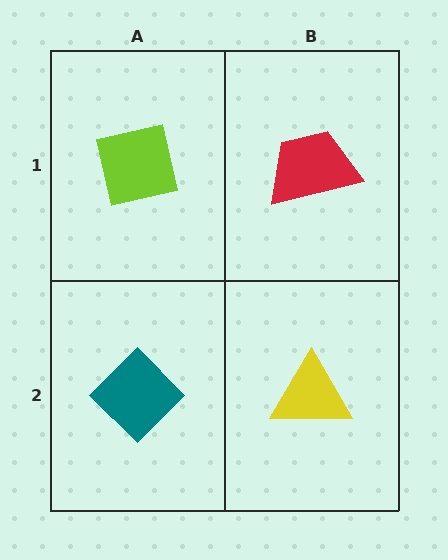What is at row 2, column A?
A teal diamond.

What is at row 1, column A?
A lime square.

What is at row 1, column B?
A red trapezoid.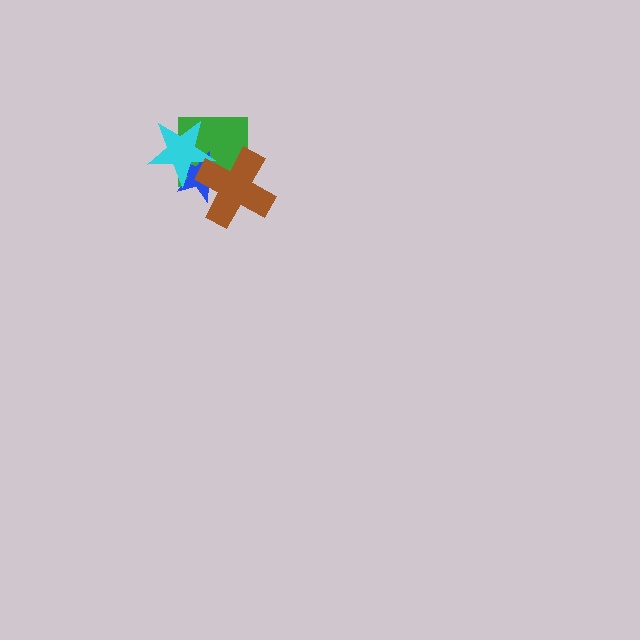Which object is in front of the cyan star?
The brown cross is in front of the cyan star.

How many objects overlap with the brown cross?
3 objects overlap with the brown cross.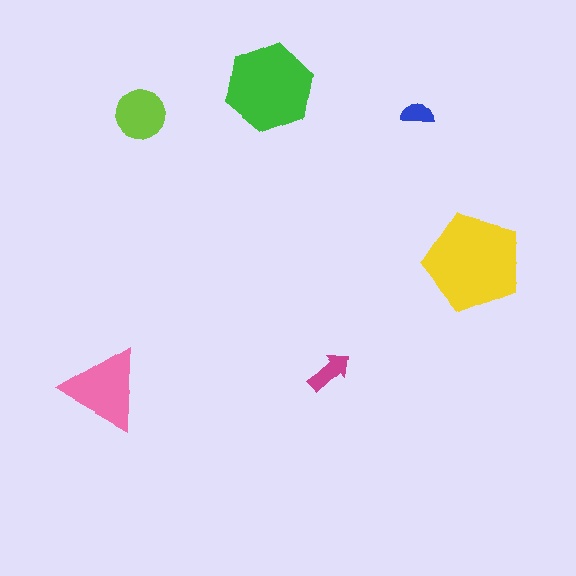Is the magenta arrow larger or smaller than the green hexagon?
Smaller.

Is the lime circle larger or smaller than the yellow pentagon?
Smaller.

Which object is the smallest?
The blue semicircle.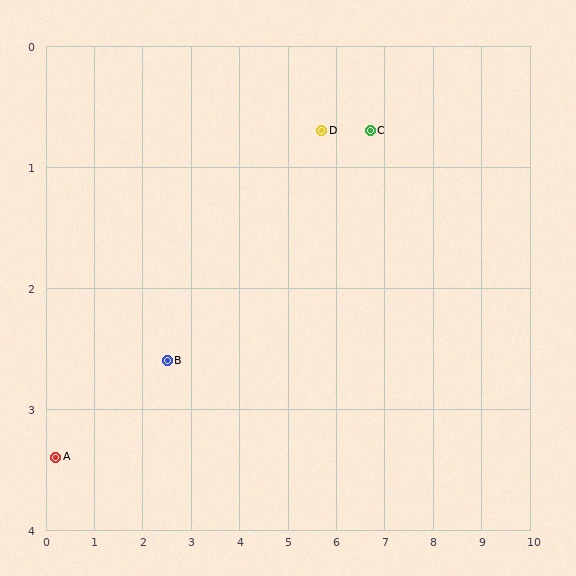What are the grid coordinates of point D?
Point D is at approximately (5.7, 0.7).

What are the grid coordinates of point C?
Point C is at approximately (6.7, 0.7).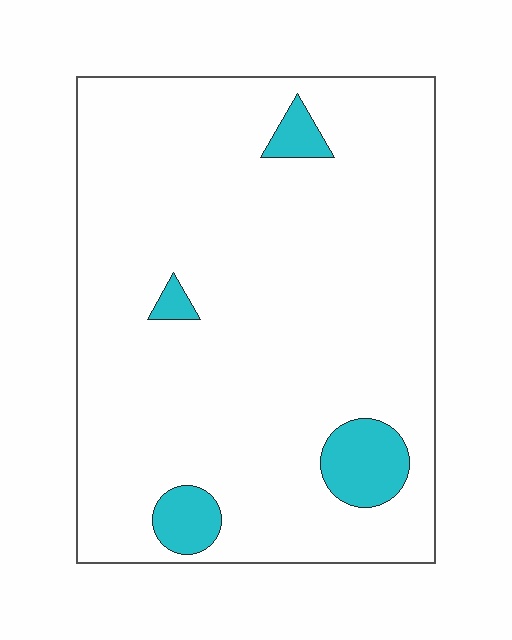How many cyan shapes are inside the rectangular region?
4.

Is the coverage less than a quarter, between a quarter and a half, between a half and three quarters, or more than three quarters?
Less than a quarter.